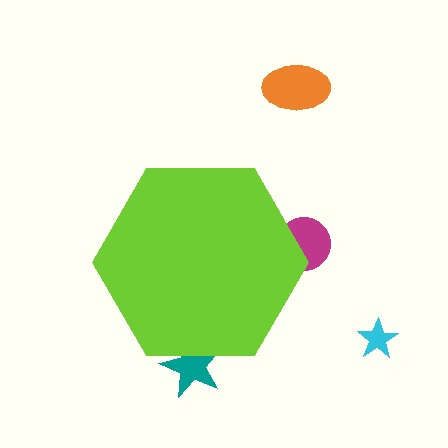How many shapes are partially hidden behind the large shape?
2 shapes are partially hidden.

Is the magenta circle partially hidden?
Yes, the magenta circle is partially hidden behind the lime hexagon.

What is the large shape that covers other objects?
A lime hexagon.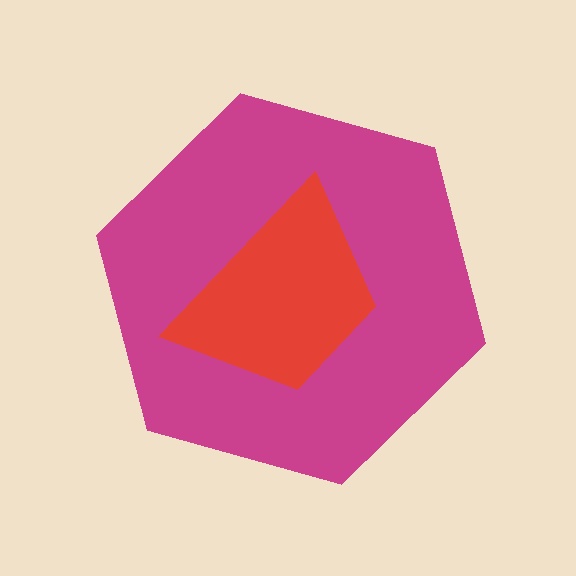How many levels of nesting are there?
2.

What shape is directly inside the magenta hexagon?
The red trapezoid.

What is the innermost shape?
The red trapezoid.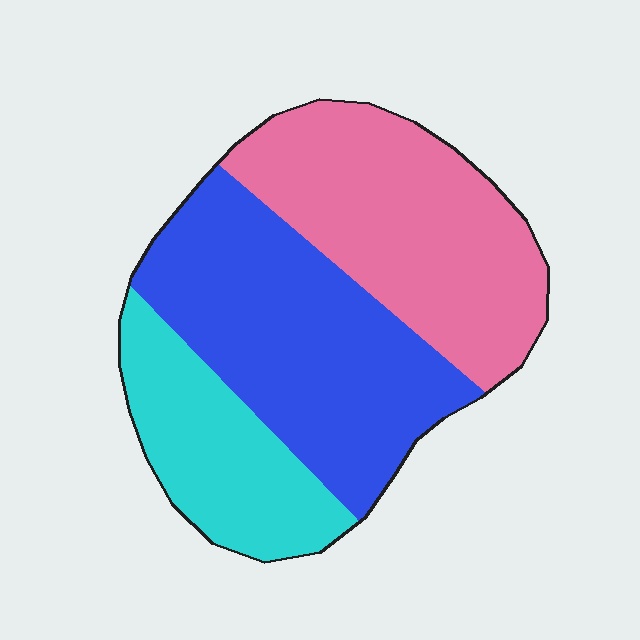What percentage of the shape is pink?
Pink takes up between a quarter and a half of the shape.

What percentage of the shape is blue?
Blue takes up about two fifths (2/5) of the shape.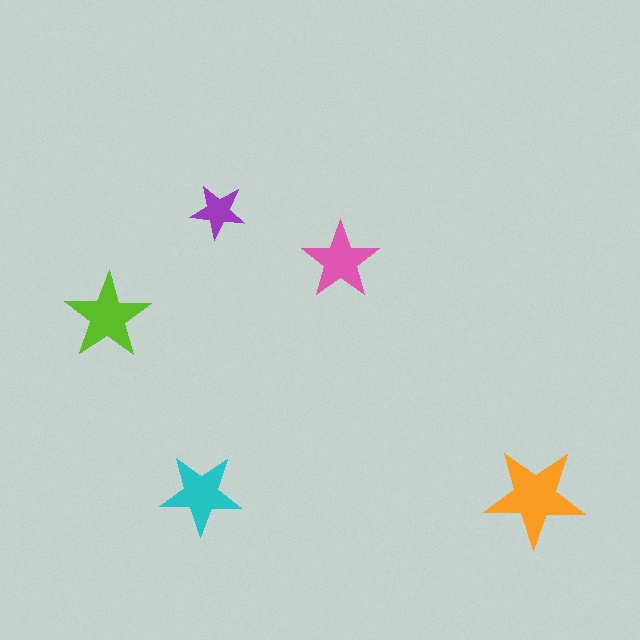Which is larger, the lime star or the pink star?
The lime one.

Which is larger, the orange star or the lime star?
The orange one.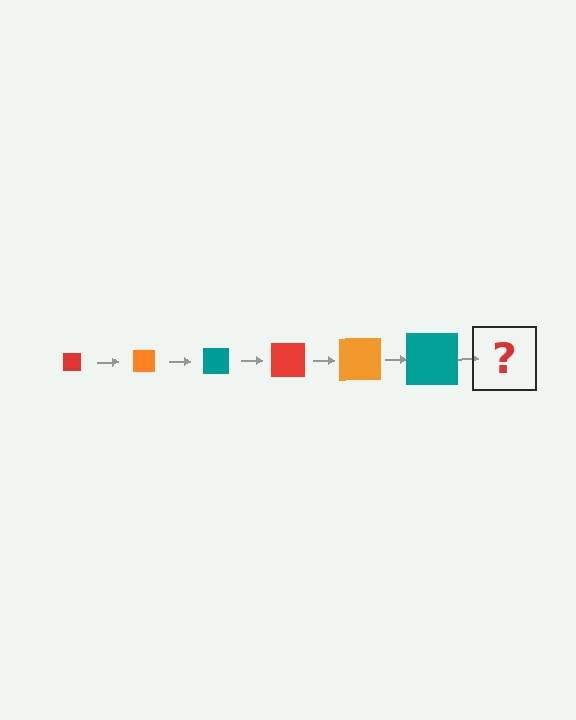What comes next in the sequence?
The next element should be a red square, larger than the previous one.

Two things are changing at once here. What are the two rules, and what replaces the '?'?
The two rules are that the square grows larger each step and the color cycles through red, orange, and teal. The '?' should be a red square, larger than the previous one.